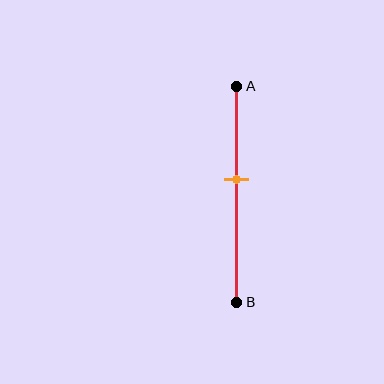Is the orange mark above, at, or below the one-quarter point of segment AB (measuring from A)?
The orange mark is below the one-quarter point of segment AB.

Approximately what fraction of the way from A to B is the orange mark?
The orange mark is approximately 45% of the way from A to B.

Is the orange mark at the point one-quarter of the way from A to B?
No, the mark is at about 45% from A, not at the 25% one-quarter point.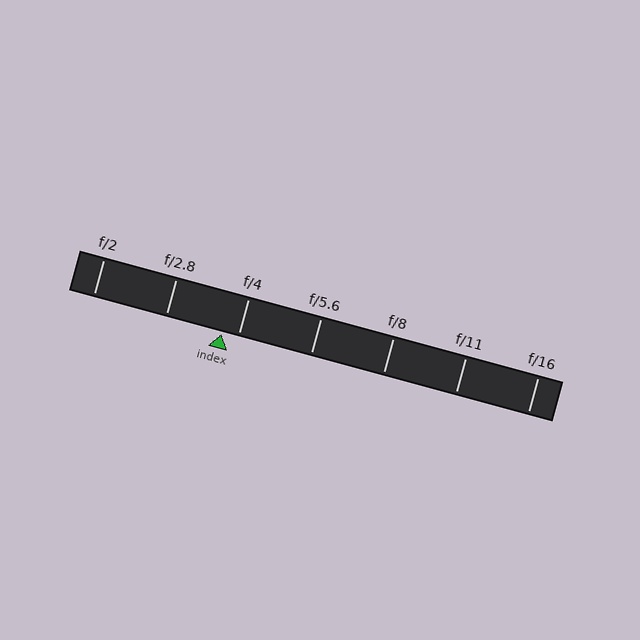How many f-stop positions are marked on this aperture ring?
There are 7 f-stop positions marked.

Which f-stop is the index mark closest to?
The index mark is closest to f/4.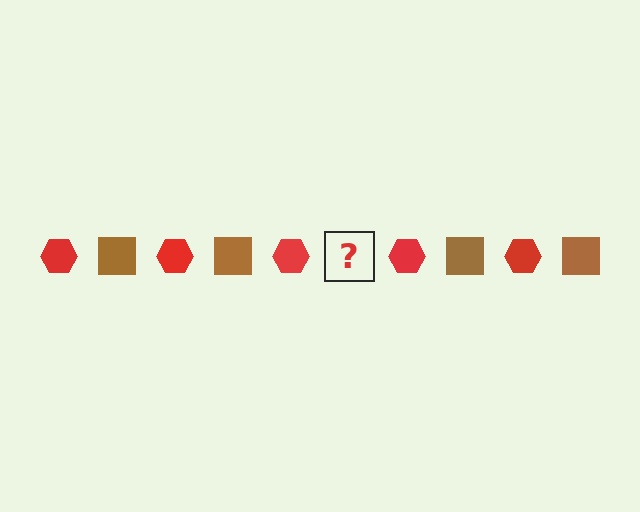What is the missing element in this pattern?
The missing element is a brown square.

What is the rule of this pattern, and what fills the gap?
The rule is that the pattern alternates between red hexagon and brown square. The gap should be filled with a brown square.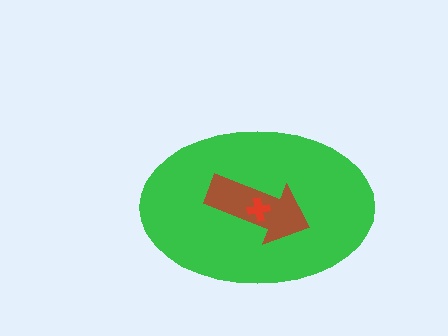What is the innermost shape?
The red cross.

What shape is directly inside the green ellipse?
The brown arrow.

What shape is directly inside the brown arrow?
The red cross.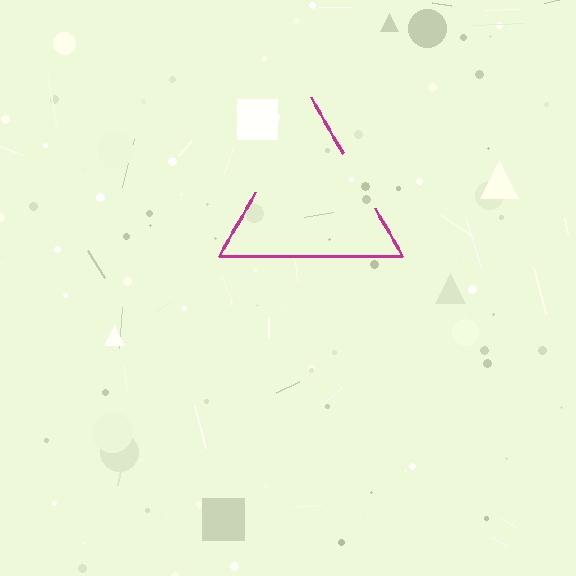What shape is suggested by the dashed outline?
The dashed outline suggests a triangle.